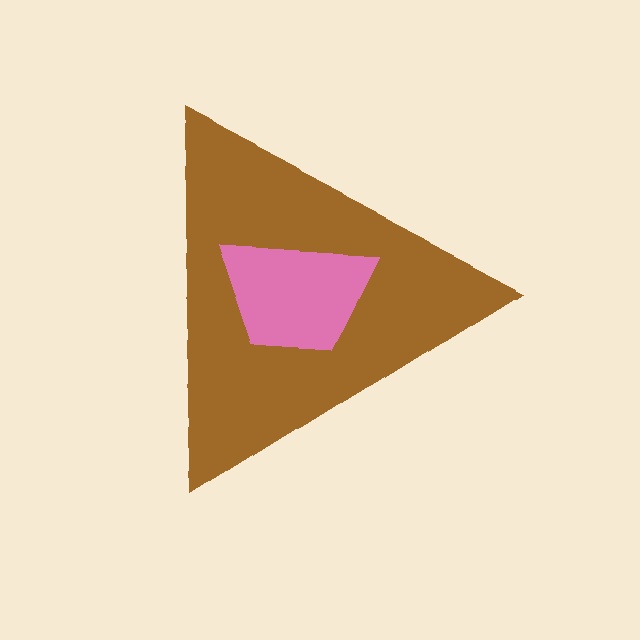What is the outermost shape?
The brown triangle.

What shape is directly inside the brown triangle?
The pink trapezoid.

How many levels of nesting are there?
2.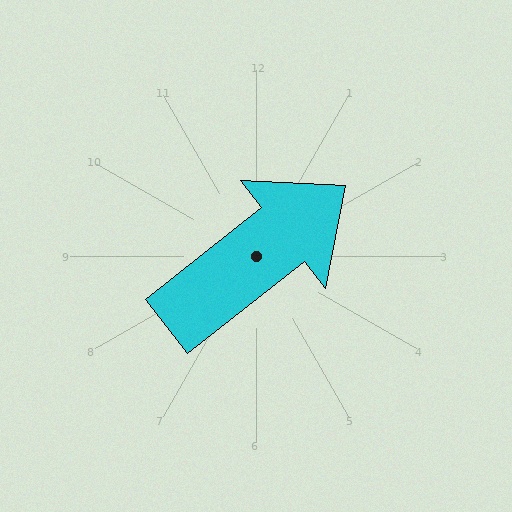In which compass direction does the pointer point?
Northeast.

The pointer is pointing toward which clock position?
Roughly 2 o'clock.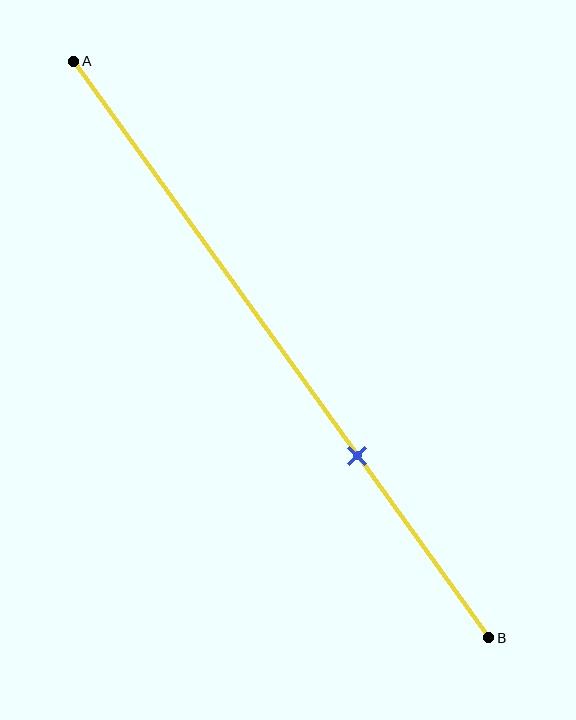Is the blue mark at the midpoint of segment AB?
No, the mark is at about 70% from A, not at the 50% midpoint.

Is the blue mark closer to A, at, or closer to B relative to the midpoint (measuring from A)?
The blue mark is closer to point B than the midpoint of segment AB.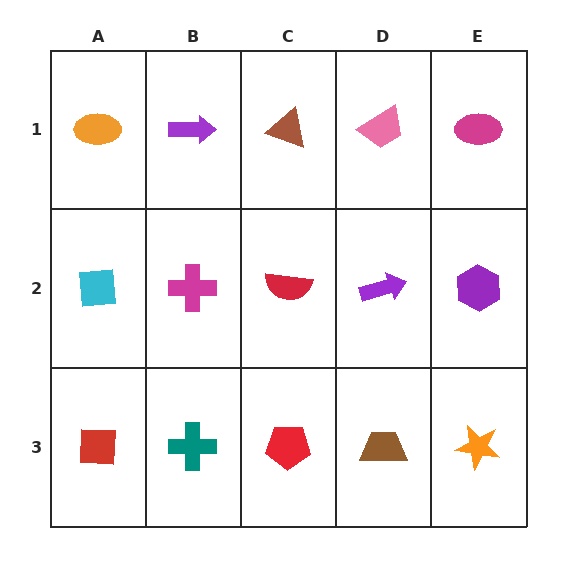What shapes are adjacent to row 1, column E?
A purple hexagon (row 2, column E), a pink trapezoid (row 1, column D).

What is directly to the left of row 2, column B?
A cyan square.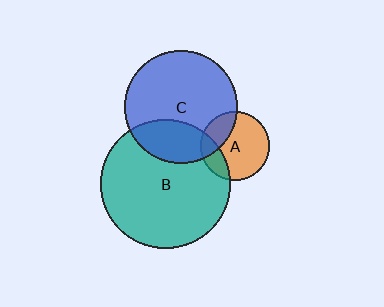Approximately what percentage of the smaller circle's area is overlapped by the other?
Approximately 20%.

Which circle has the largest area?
Circle B (teal).